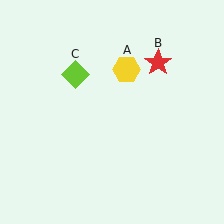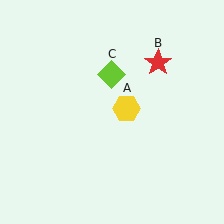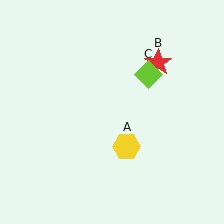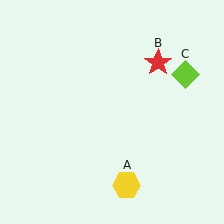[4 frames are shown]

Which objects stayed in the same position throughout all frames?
Red star (object B) remained stationary.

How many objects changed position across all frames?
2 objects changed position: yellow hexagon (object A), lime diamond (object C).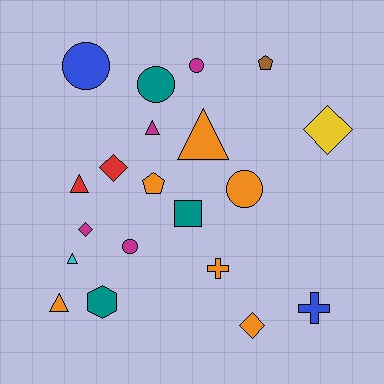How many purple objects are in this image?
There are no purple objects.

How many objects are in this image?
There are 20 objects.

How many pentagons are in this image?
There are 2 pentagons.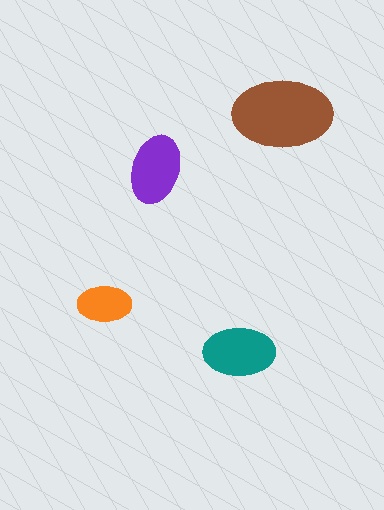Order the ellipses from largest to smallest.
the brown one, the teal one, the purple one, the orange one.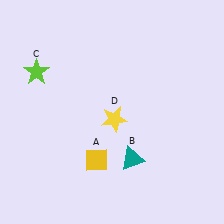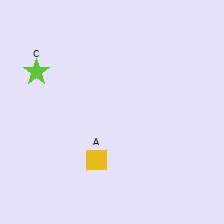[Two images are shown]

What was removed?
The yellow star (D), the teal triangle (B) were removed in Image 2.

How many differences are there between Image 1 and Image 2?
There are 2 differences between the two images.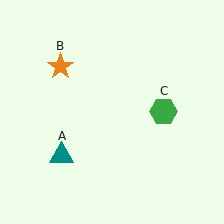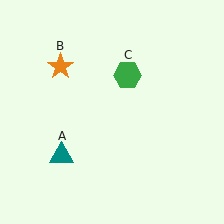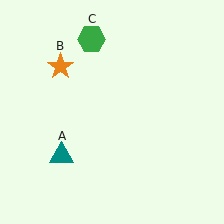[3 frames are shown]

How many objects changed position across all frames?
1 object changed position: green hexagon (object C).